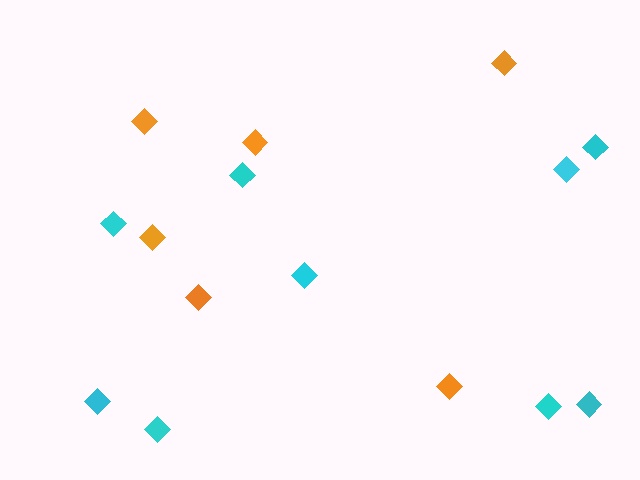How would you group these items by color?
There are 2 groups: one group of cyan diamonds (9) and one group of orange diamonds (6).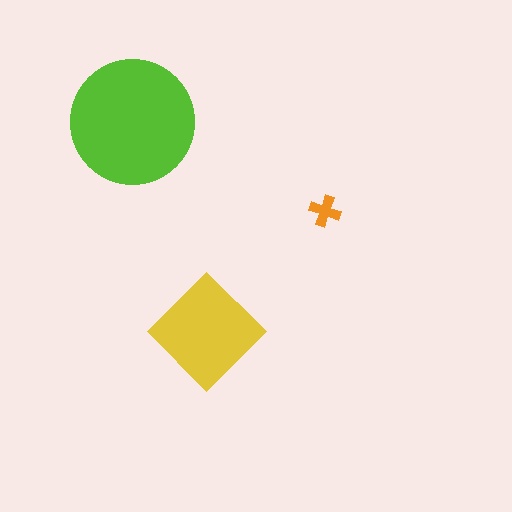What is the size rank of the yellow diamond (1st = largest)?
2nd.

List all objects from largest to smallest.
The lime circle, the yellow diamond, the orange cross.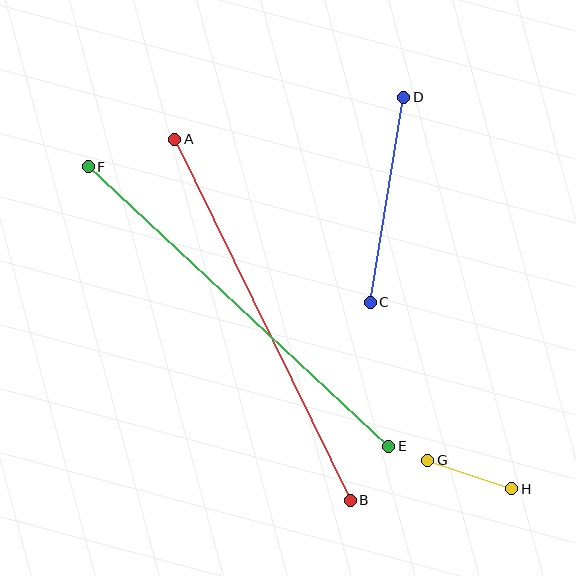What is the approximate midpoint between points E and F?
The midpoint is at approximately (238, 306) pixels.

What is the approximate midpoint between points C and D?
The midpoint is at approximately (387, 200) pixels.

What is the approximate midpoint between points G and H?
The midpoint is at approximately (470, 474) pixels.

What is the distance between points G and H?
The distance is approximately 89 pixels.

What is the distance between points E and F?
The distance is approximately 410 pixels.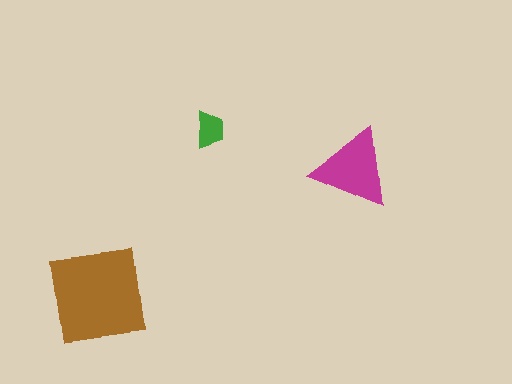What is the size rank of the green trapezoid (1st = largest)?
3rd.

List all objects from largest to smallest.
The brown square, the magenta triangle, the green trapezoid.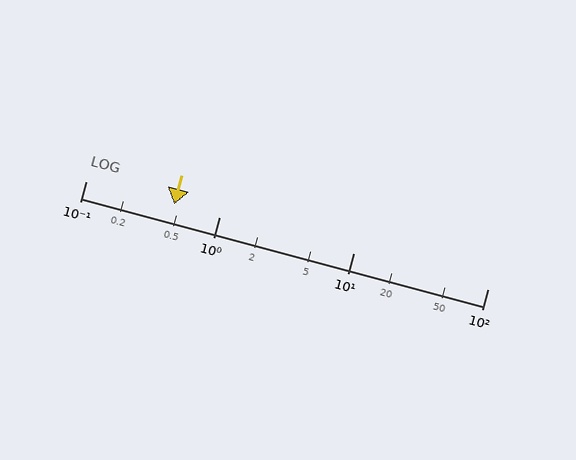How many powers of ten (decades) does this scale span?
The scale spans 3 decades, from 0.1 to 100.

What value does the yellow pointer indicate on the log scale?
The pointer indicates approximately 0.46.